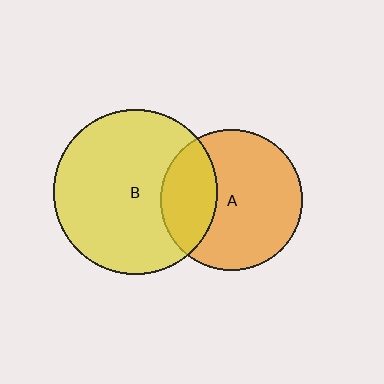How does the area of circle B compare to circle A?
Approximately 1.4 times.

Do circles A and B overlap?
Yes.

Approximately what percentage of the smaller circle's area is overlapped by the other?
Approximately 30%.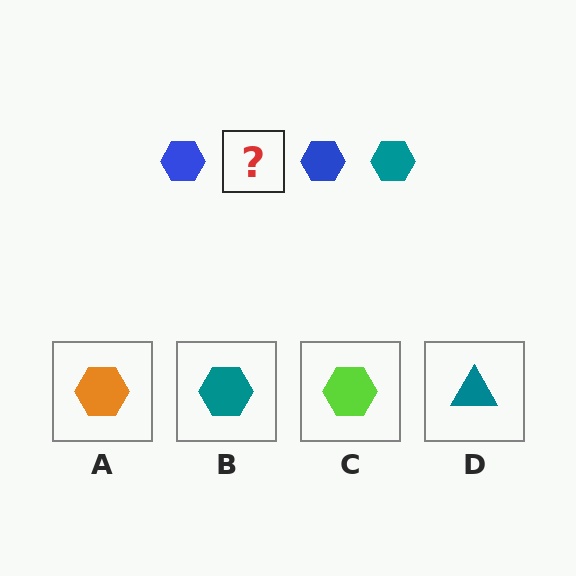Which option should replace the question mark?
Option B.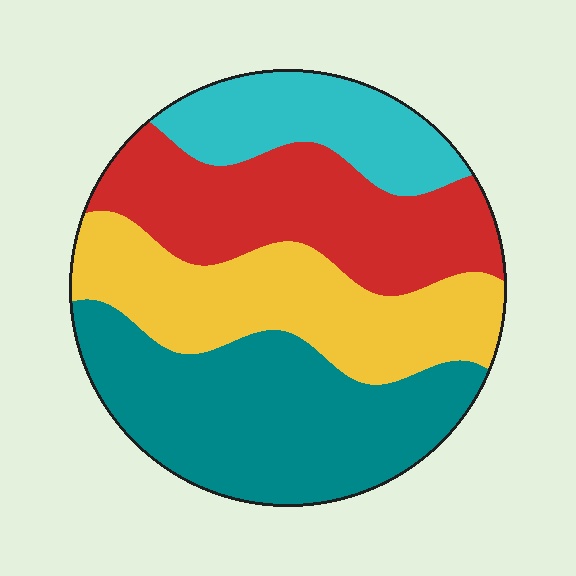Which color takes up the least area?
Cyan, at roughly 15%.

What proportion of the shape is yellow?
Yellow takes up about one quarter (1/4) of the shape.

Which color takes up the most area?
Teal, at roughly 35%.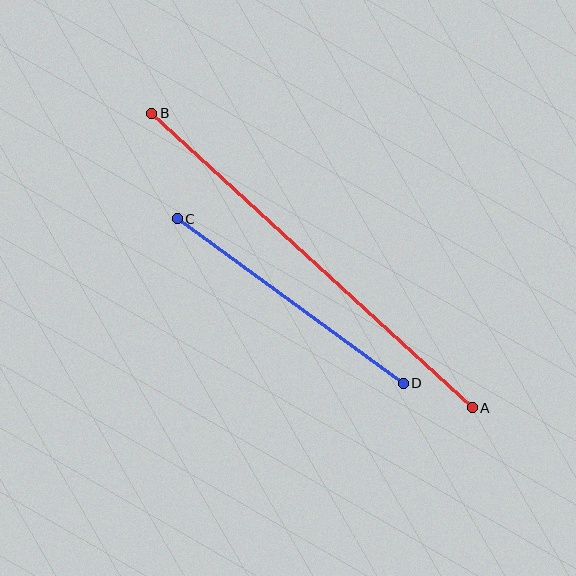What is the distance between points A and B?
The distance is approximately 436 pixels.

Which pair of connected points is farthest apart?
Points A and B are farthest apart.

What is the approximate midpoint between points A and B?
The midpoint is at approximately (312, 261) pixels.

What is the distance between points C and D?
The distance is approximately 279 pixels.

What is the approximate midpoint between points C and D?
The midpoint is at approximately (290, 301) pixels.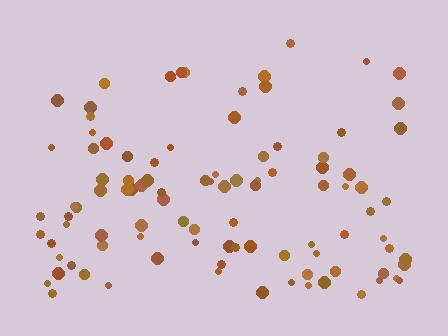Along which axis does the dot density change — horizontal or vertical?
Vertical.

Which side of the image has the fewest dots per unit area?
The top.